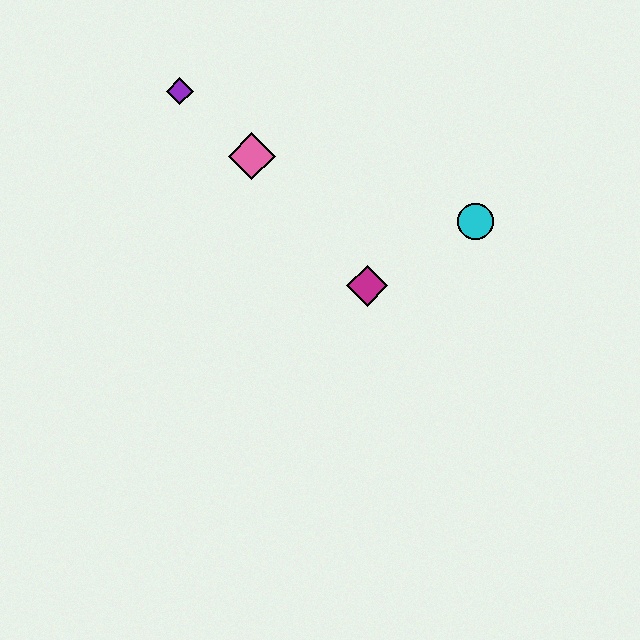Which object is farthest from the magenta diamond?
The purple diamond is farthest from the magenta diamond.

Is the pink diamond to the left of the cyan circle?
Yes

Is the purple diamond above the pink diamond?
Yes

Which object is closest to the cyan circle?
The magenta diamond is closest to the cyan circle.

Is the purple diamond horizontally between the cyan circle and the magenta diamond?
No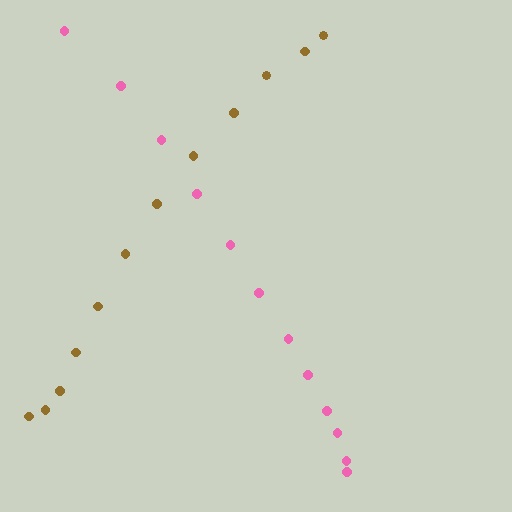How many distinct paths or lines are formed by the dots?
There are 2 distinct paths.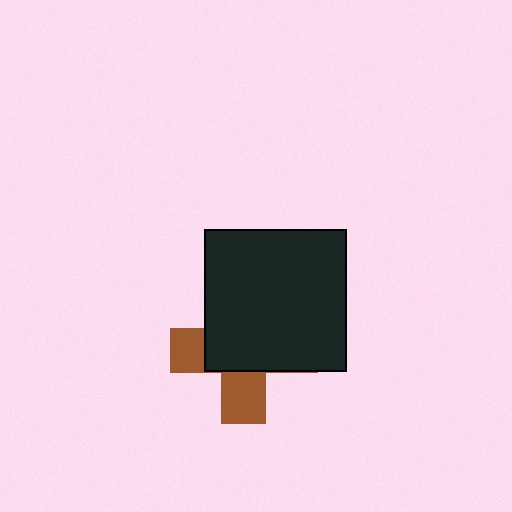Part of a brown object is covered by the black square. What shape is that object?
It is a cross.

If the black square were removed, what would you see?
You would see the complete brown cross.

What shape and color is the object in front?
The object in front is a black square.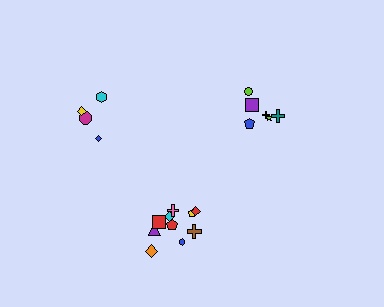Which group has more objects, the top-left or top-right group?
The top-right group.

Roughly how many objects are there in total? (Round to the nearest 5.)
Roughly 20 objects in total.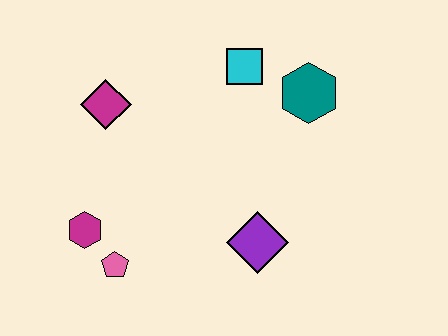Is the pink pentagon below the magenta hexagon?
Yes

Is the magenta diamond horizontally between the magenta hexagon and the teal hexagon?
Yes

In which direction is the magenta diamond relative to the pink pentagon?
The magenta diamond is above the pink pentagon.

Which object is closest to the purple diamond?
The pink pentagon is closest to the purple diamond.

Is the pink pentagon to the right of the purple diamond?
No